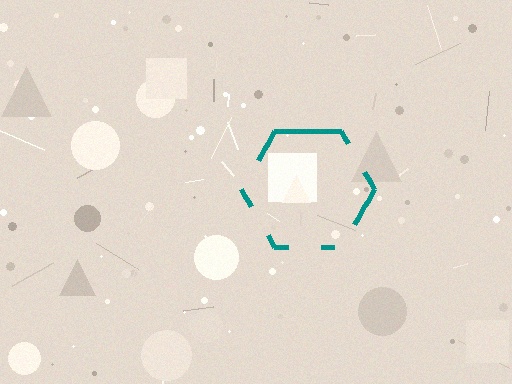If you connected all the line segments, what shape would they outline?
They would outline a hexagon.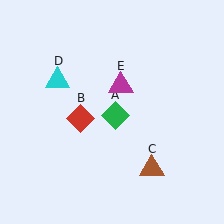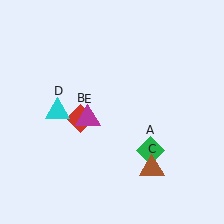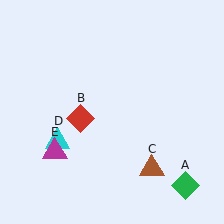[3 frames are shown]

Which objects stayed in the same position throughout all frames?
Red diamond (object B) and brown triangle (object C) remained stationary.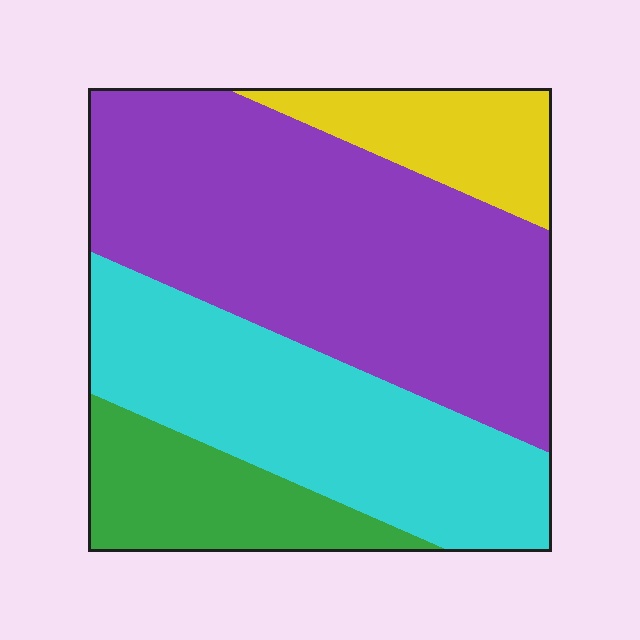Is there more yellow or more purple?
Purple.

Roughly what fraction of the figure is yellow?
Yellow covers around 10% of the figure.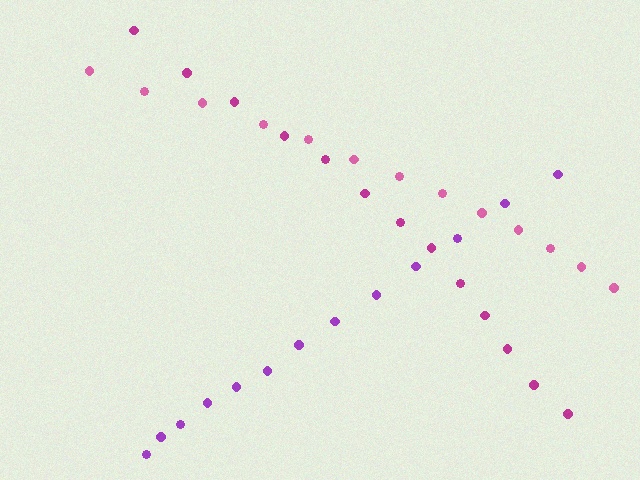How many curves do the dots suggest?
There are 3 distinct paths.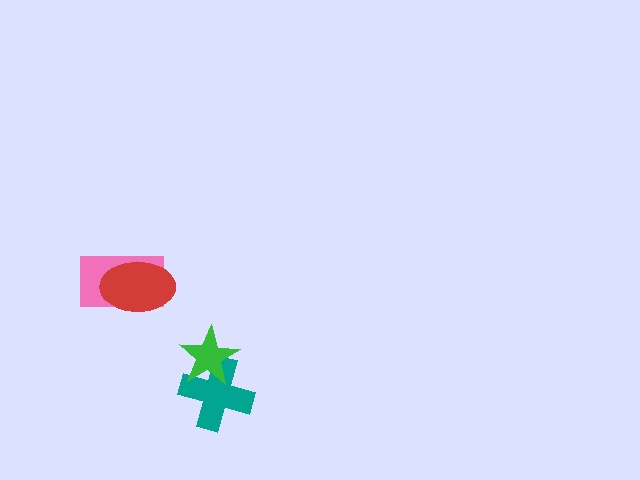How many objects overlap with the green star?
1 object overlaps with the green star.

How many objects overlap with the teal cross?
1 object overlaps with the teal cross.